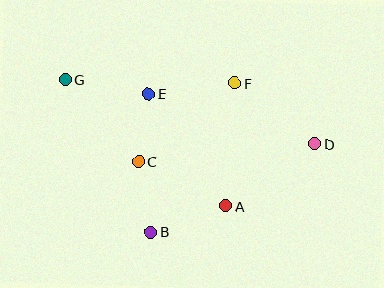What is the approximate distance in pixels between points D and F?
The distance between D and F is approximately 100 pixels.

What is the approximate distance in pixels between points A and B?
The distance between A and B is approximately 79 pixels.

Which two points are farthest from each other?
Points D and G are farthest from each other.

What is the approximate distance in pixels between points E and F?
The distance between E and F is approximately 87 pixels.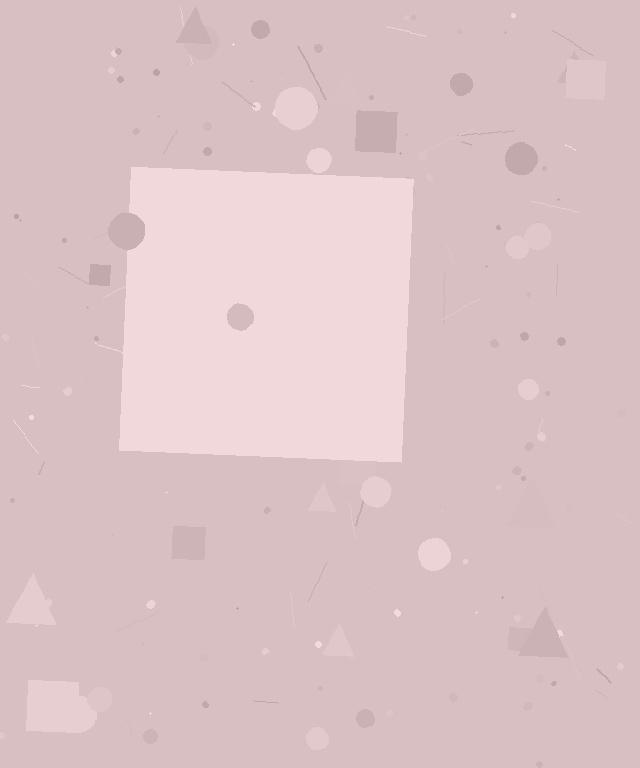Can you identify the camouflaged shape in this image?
The camouflaged shape is a square.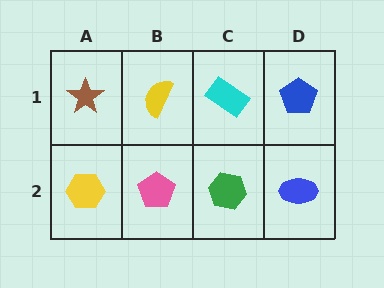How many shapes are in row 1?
4 shapes.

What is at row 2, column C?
A green hexagon.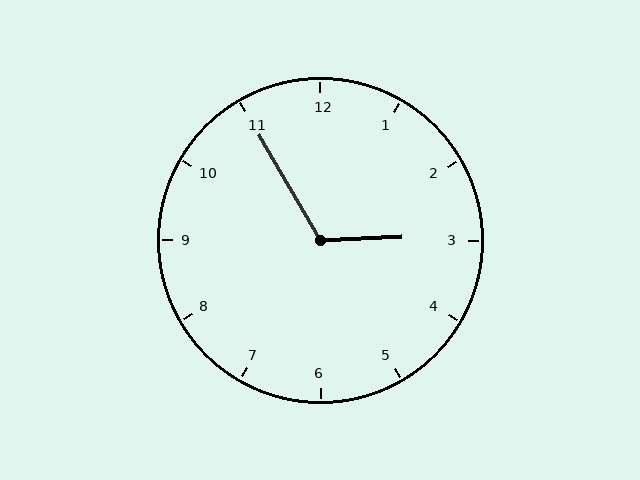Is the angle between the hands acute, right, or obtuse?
It is obtuse.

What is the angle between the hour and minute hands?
Approximately 118 degrees.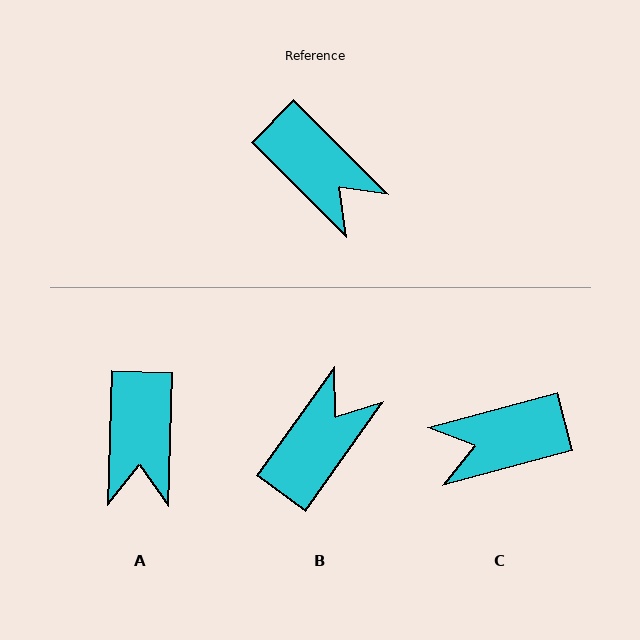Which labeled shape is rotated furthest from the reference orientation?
C, about 120 degrees away.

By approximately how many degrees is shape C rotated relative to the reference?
Approximately 120 degrees clockwise.